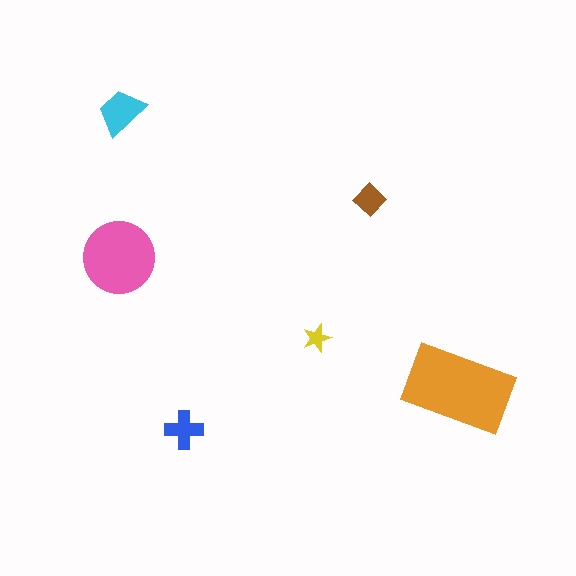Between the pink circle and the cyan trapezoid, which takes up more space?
The pink circle.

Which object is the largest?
The orange rectangle.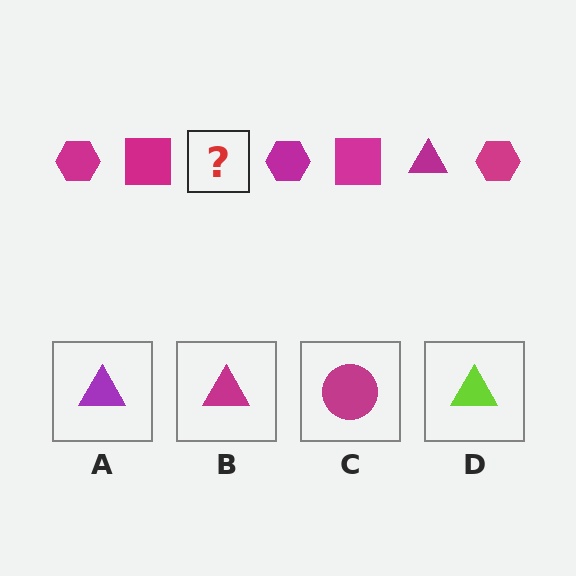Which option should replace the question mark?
Option B.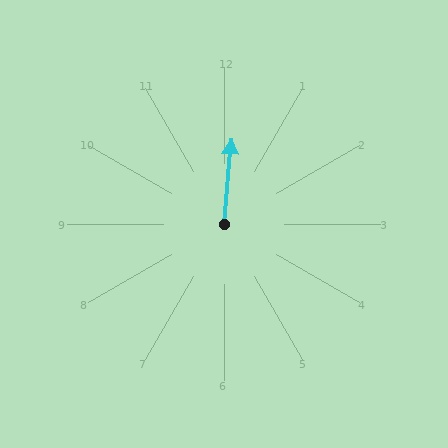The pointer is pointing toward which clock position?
Roughly 12 o'clock.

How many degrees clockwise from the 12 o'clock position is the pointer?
Approximately 5 degrees.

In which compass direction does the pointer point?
North.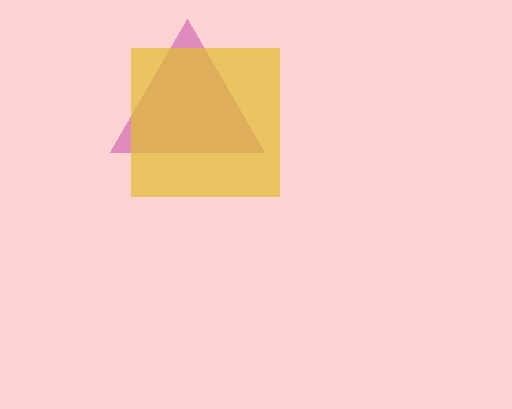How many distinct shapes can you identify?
There are 2 distinct shapes: a magenta triangle, a yellow square.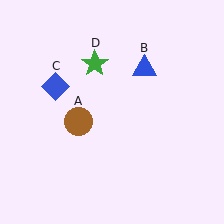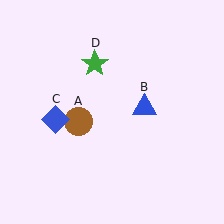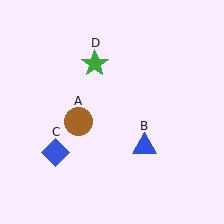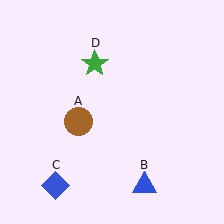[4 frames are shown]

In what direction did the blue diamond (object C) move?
The blue diamond (object C) moved down.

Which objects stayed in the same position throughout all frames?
Brown circle (object A) and green star (object D) remained stationary.